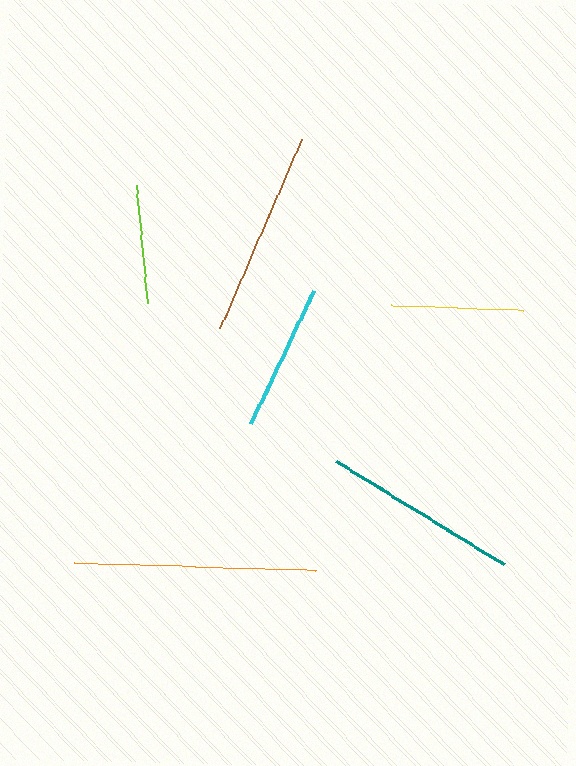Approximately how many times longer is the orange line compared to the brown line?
The orange line is approximately 1.2 times the length of the brown line.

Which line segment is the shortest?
The lime line is the shortest at approximately 118 pixels.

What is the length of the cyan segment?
The cyan segment is approximately 148 pixels long.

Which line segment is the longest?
The orange line is the longest at approximately 242 pixels.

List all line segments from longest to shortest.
From longest to shortest: orange, brown, teal, cyan, yellow, lime.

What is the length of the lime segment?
The lime segment is approximately 118 pixels long.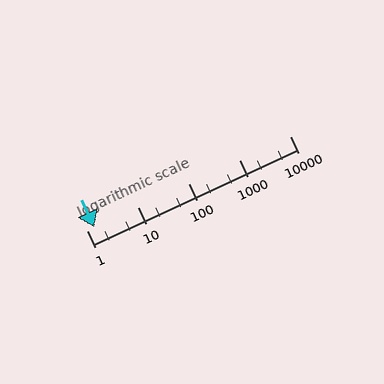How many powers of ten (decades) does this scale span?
The scale spans 4 decades, from 1 to 10000.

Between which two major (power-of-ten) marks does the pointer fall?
The pointer is between 1 and 10.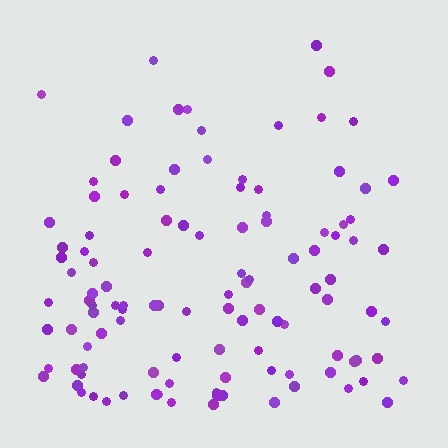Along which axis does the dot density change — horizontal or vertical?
Vertical.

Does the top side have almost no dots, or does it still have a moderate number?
Still a moderate number, just noticeably fewer than the bottom.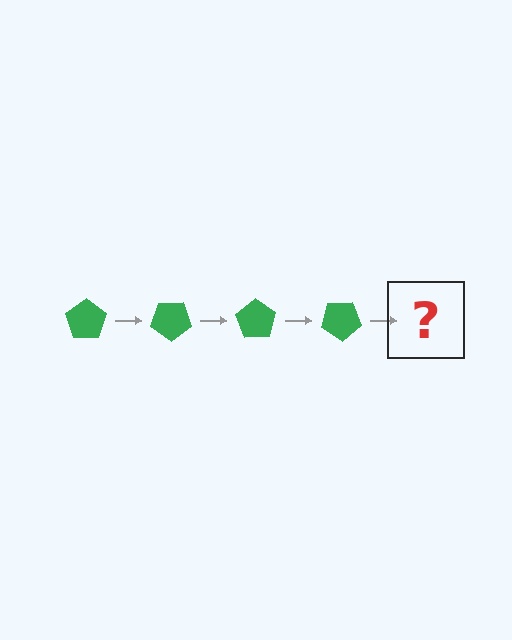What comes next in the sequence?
The next element should be a green pentagon rotated 140 degrees.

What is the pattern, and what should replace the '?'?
The pattern is that the pentagon rotates 35 degrees each step. The '?' should be a green pentagon rotated 140 degrees.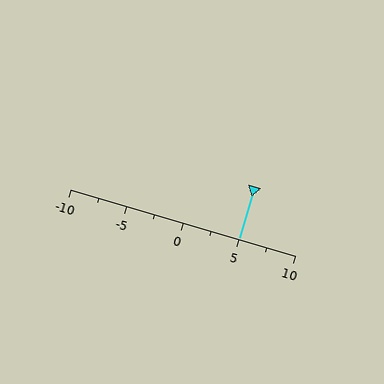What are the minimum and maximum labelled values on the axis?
The axis runs from -10 to 10.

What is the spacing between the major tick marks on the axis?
The major ticks are spaced 5 apart.